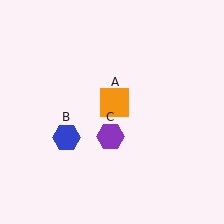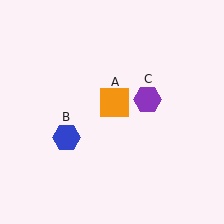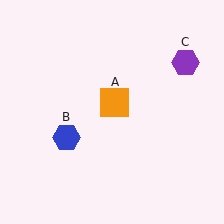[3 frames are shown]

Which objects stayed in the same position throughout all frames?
Orange square (object A) and blue hexagon (object B) remained stationary.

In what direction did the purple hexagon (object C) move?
The purple hexagon (object C) moved up and to the right.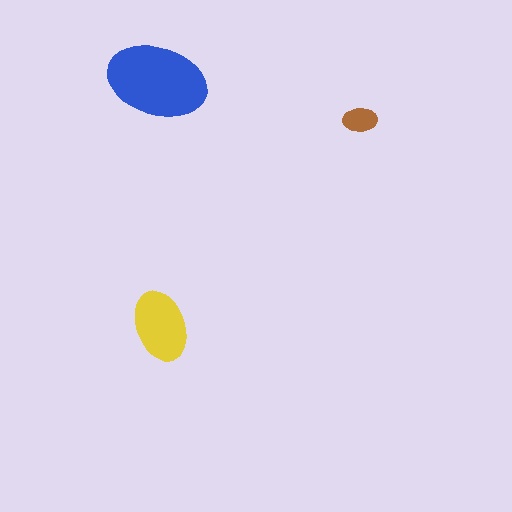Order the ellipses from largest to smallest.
the blue one, the yellow one, the brown one.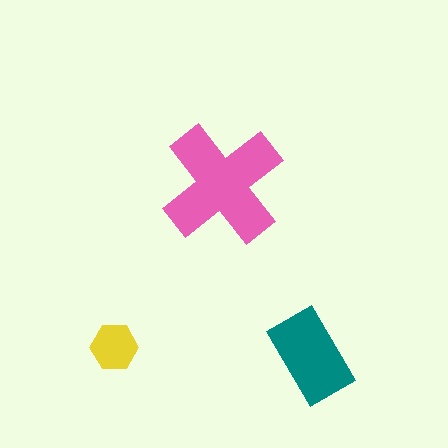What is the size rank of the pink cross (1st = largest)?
1st.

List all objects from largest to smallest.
The pink cross, the teal rectangle, the yellow hexagon.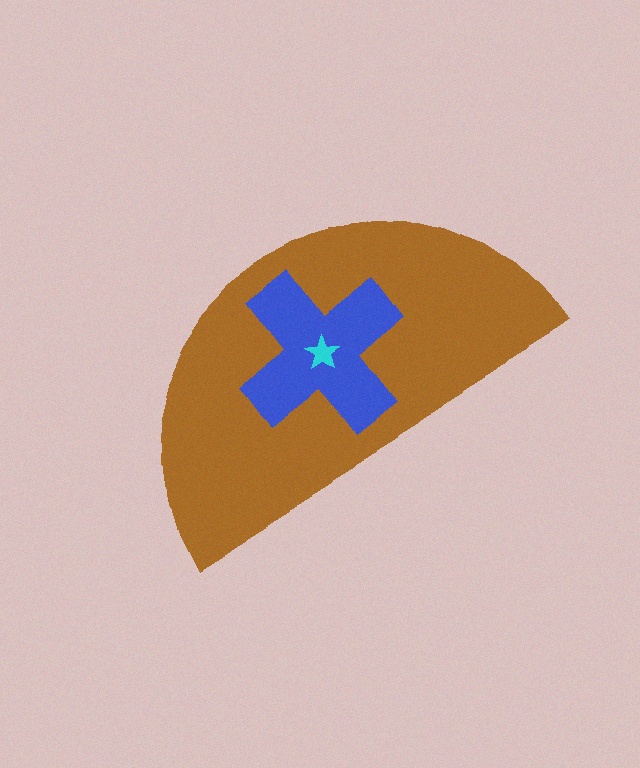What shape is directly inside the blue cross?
The cyan star.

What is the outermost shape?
The brown semicircle.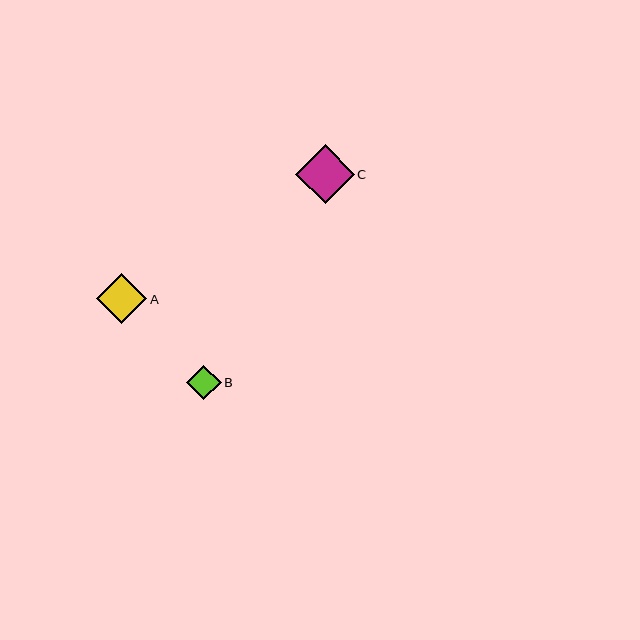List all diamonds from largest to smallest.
From largest to smallest: C, A, B.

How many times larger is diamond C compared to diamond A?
Diamond C is approximately 1.2 times the size of diamond A.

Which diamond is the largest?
Diamond C is the largest with a size of approximately 58 pixels.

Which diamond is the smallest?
Diamond B is the smallest with a size of approximately 34 pixels.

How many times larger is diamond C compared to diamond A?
Diamond C is approximately 1.2 times the size of diamond A.